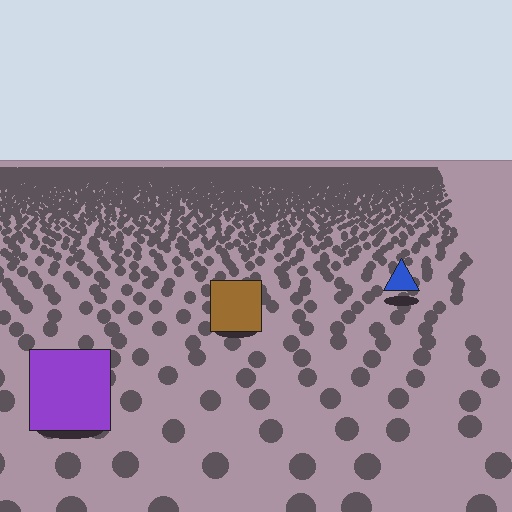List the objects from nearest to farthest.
From nearest to farthest: the purple square, the brown square, the blue triangle.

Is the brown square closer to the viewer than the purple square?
No. The purple square is closer — you can tell from the texture gradient: the ground texture is coarser near it.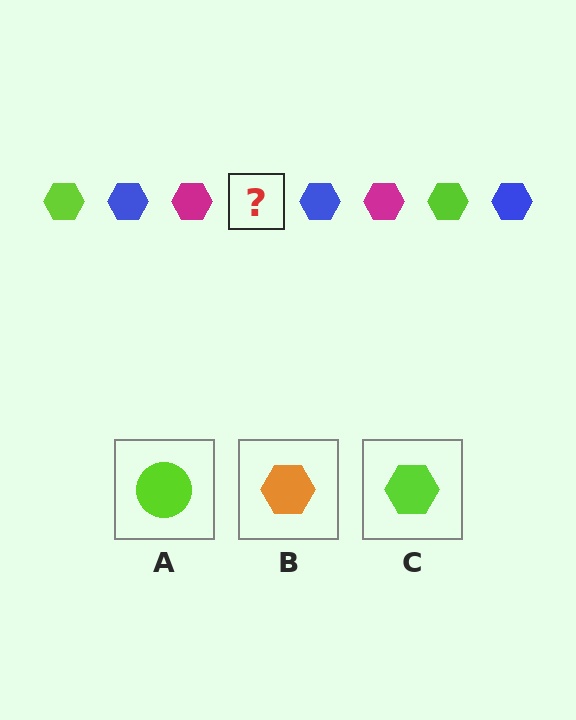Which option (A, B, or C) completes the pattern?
C.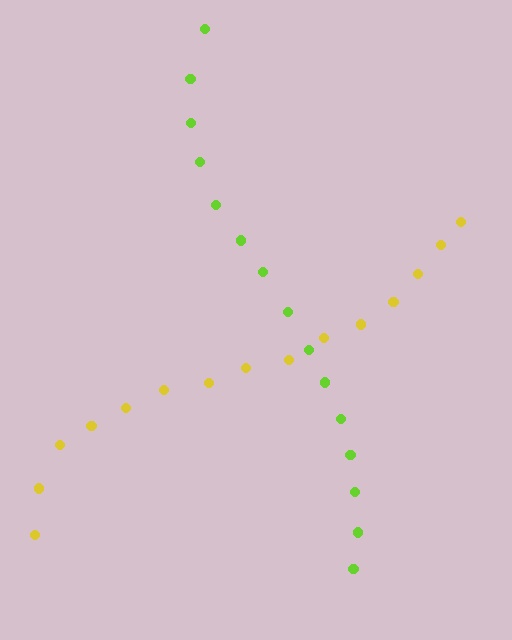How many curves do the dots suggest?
There are 2 distinct paths.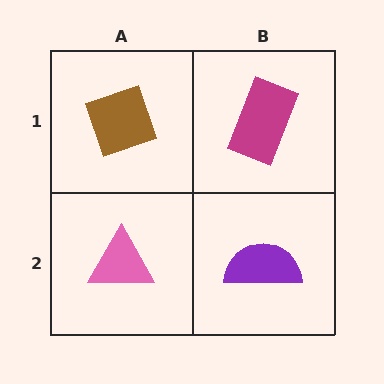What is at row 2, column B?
A purple semicircle.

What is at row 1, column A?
A brown diamond.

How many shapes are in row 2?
2 shapes.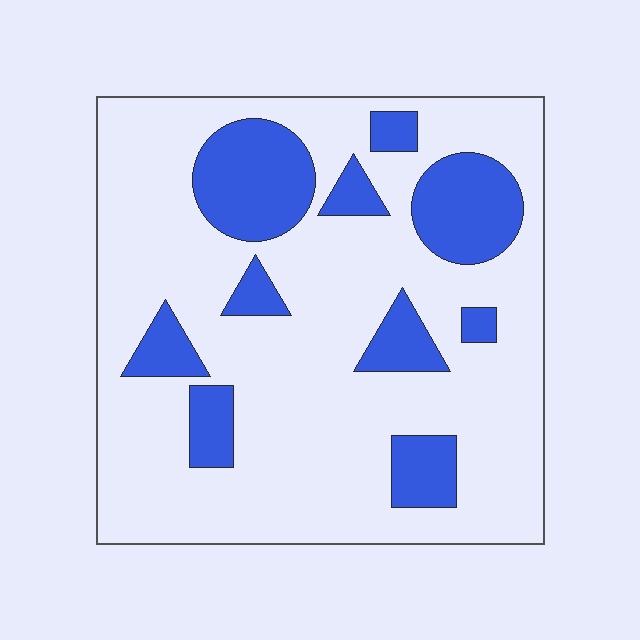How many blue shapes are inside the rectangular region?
10.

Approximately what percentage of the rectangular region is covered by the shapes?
Approximately 25%.